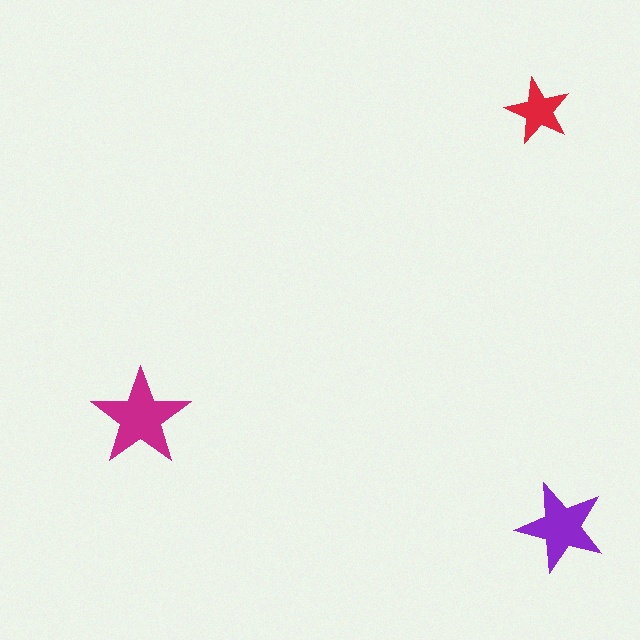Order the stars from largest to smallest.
the magenta one, the purple one, the red one.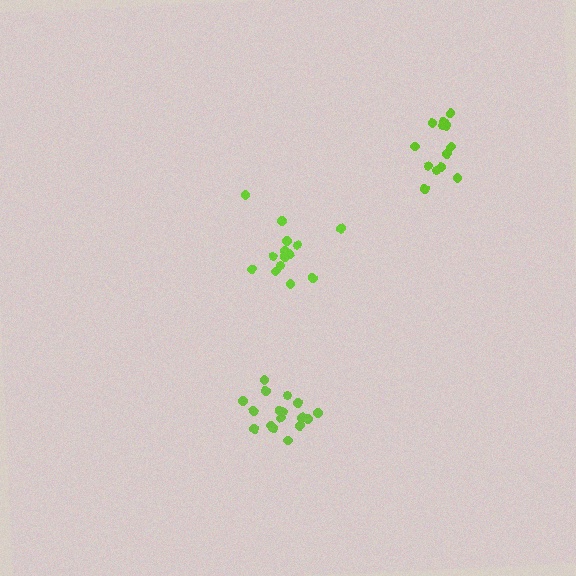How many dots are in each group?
Group 1: 14 dots, Group 2: 17 dots, Group 3: 13 dots (44 total).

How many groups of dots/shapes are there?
There are 3 groups.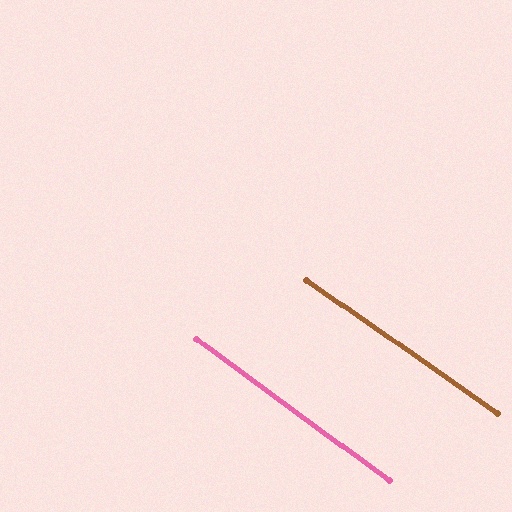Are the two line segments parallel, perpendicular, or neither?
Parallel — their directions differ by only 1.2°.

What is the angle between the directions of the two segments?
Approximately 1 degree.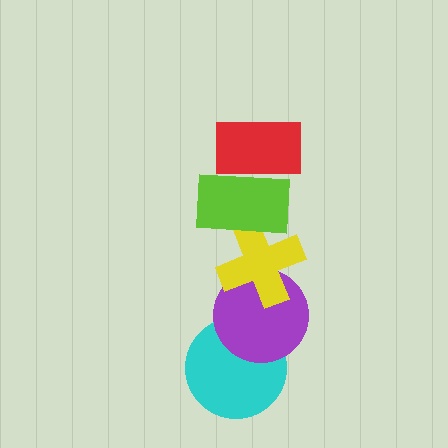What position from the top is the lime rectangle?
The lime rectangle is 2nd from the top.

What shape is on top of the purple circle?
The yellow cross is on top of the purple circle.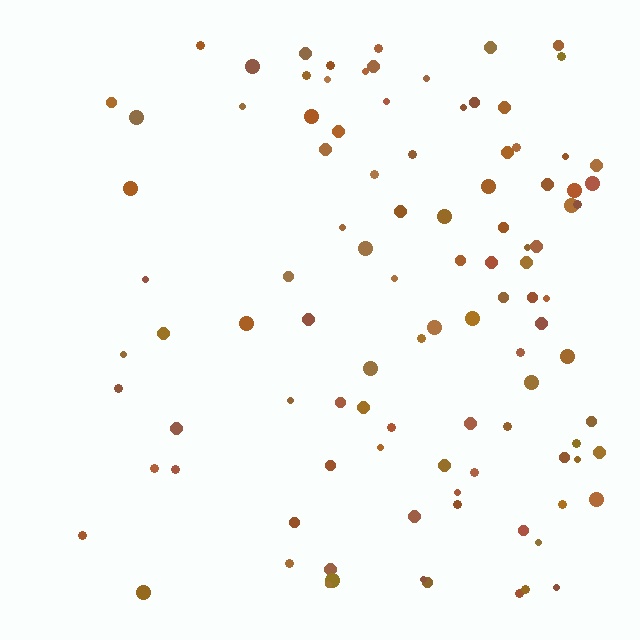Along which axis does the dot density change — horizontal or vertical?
Horizontal.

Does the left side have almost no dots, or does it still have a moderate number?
Still a moderate number, just noticeably fewer than the right.